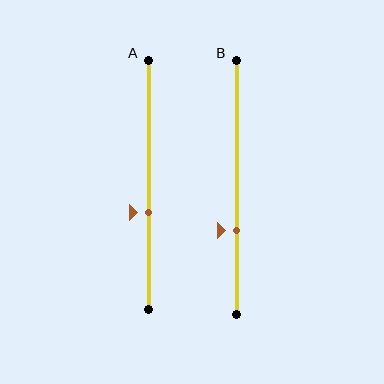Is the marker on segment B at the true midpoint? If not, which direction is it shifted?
No, the marker on segment B is shifted downward by about 17% of the segment length.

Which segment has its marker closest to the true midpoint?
Segment A has its marker closest to the true midpoint.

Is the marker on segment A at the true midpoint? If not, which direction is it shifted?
No, the marker on segment A is shifted downward by about 11% of the segment length.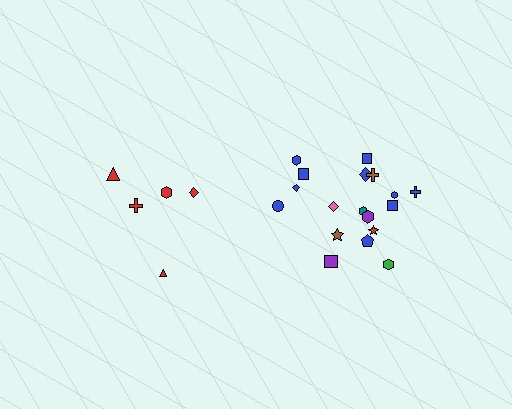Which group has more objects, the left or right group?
The right group.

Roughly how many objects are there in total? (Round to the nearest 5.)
Roughly 25 objects in total.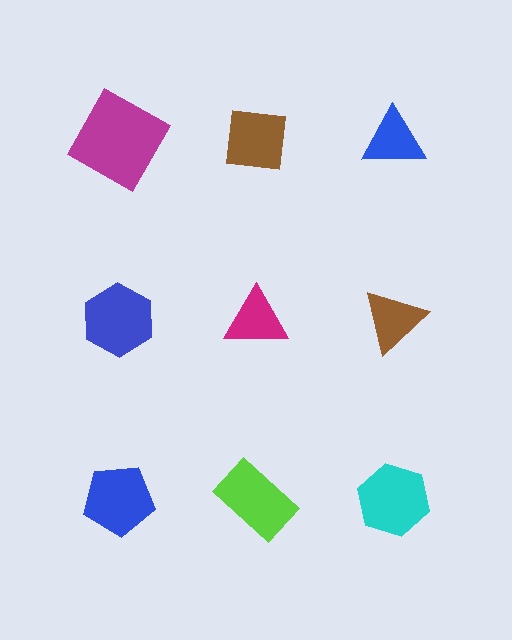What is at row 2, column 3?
A brown triangle.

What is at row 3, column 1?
A blue pentagon.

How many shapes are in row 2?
3 shapes.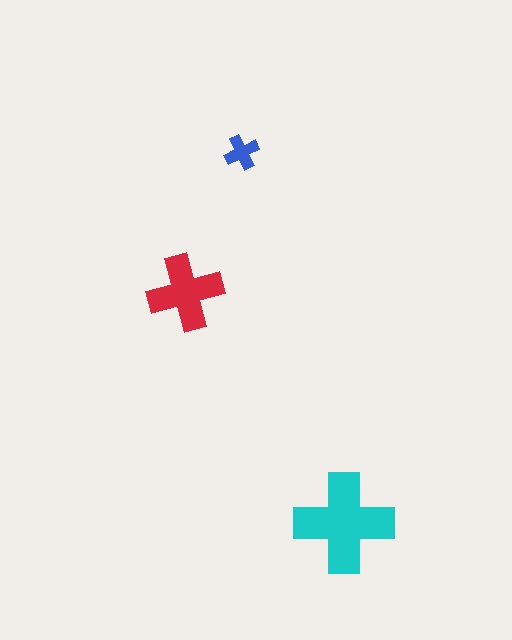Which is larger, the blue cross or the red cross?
The red one.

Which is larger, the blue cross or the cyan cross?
The cyan one.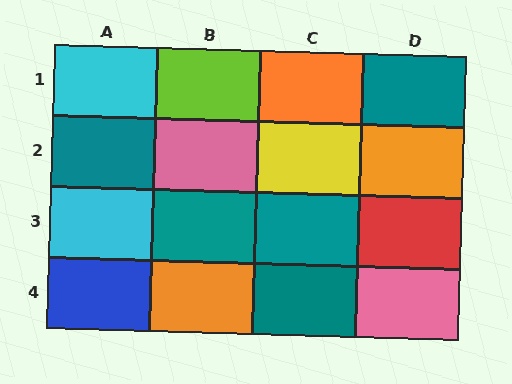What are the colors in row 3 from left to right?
Cyan, teal, teal, red.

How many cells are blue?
1 cell is blue.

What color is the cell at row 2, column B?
Pink.